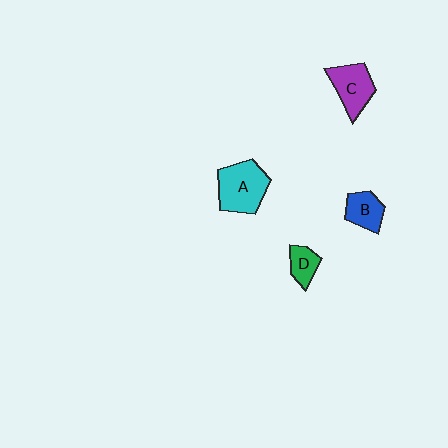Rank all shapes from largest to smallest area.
From largest to smallest: A (cyan), C (purple), B (blue), D (green).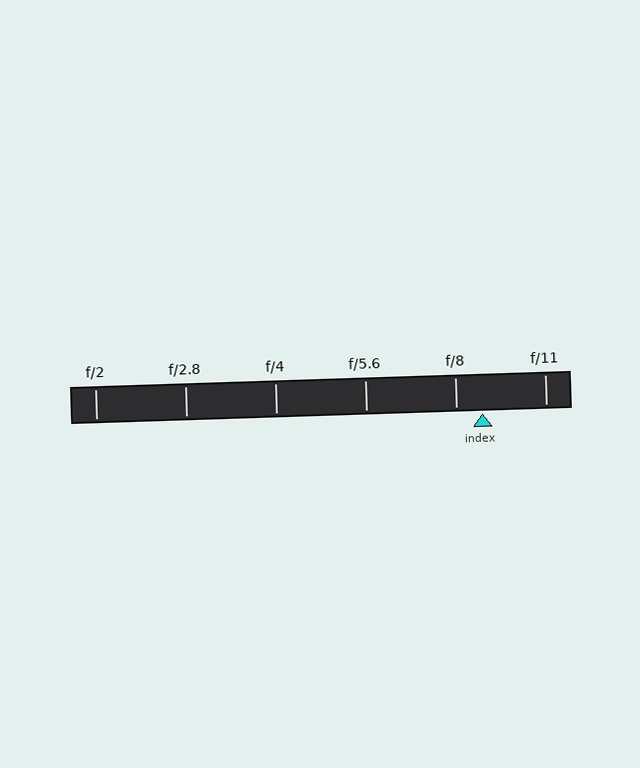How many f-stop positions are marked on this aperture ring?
There are 6 f-stop positions marked.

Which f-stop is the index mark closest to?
The index mark is closest to f/8.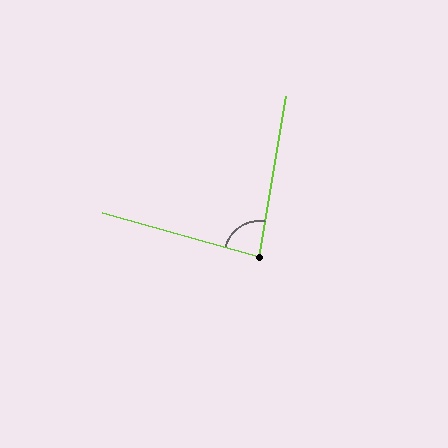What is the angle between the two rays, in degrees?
Approximately 84 degrees.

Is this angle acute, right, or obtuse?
It is acute.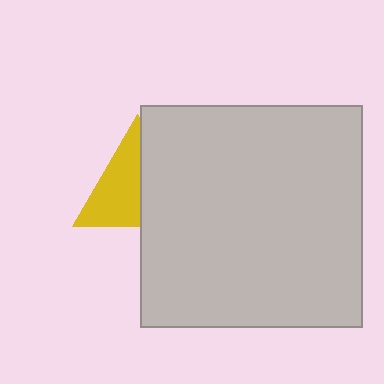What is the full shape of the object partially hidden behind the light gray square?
The partially hidden object is a yellow triangle.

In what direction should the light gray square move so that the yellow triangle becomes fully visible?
The light gray square should move right. That is the shortest direction to clear the overlap and leave the yellow triangle fully visible.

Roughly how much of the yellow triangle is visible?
About half of it is visible (roughly 53%).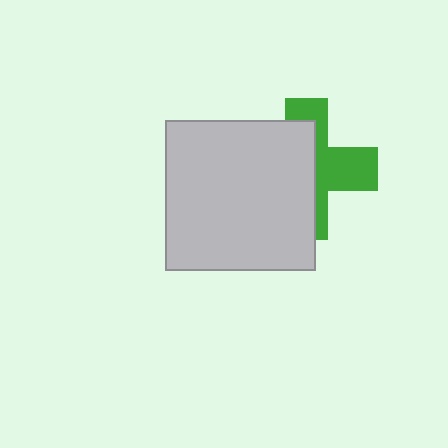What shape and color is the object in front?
The object in front is a light gray square.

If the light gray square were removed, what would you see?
You would see the complete green cross.